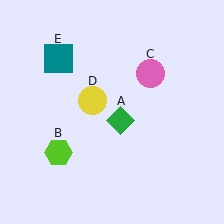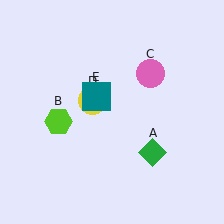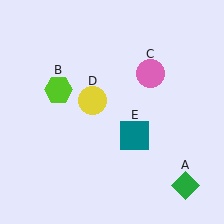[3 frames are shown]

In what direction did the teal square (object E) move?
The teal square (object E) moved down and to the right.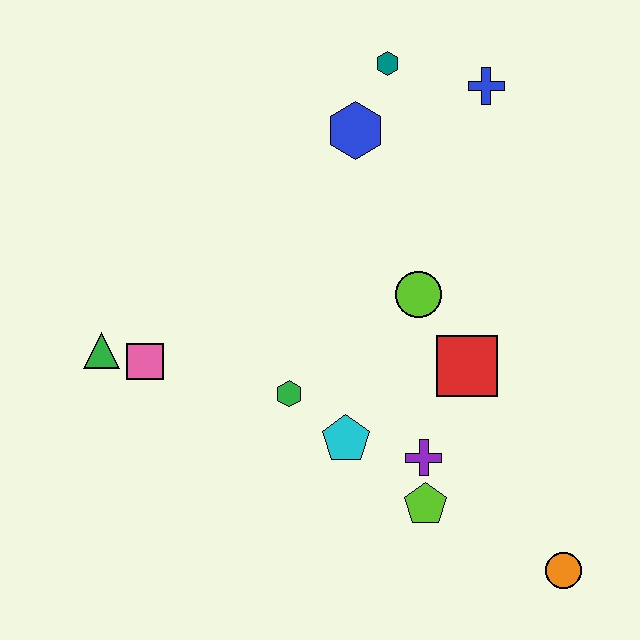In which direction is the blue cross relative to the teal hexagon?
The blue cross is to the right of the teal hexagon.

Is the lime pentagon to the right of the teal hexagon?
Yes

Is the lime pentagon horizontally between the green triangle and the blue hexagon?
No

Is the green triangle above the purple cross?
Yes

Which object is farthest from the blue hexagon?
The orange circle is farthest from the blue hexagon.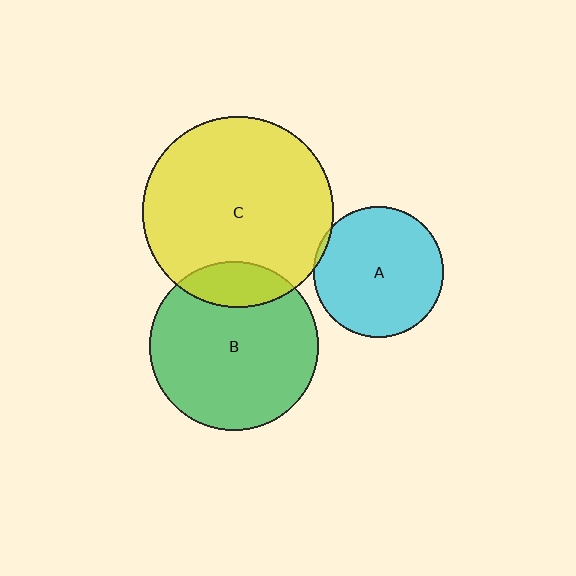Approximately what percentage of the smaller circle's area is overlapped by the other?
Approximately 15%.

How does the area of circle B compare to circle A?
Approximately 1.7 times.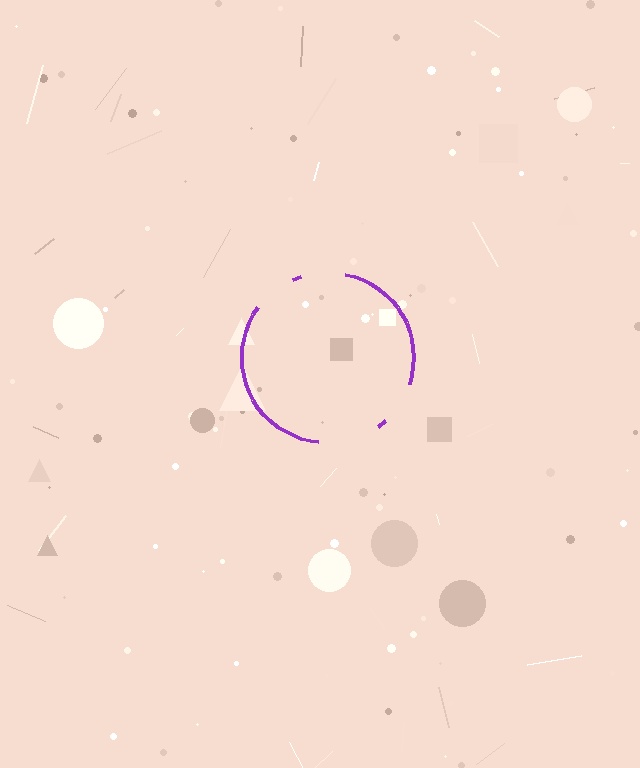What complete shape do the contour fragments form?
The contour fragments form a circle.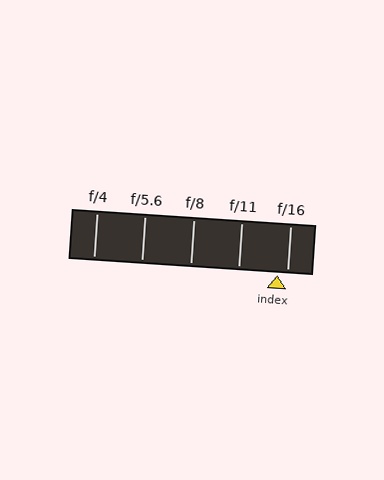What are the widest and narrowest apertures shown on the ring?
The widest aperture shown is f/4 and the narrowest is f/16.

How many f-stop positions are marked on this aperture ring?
There are 5 f-stop positions marked.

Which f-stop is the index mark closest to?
The index mark is closest to f/16.